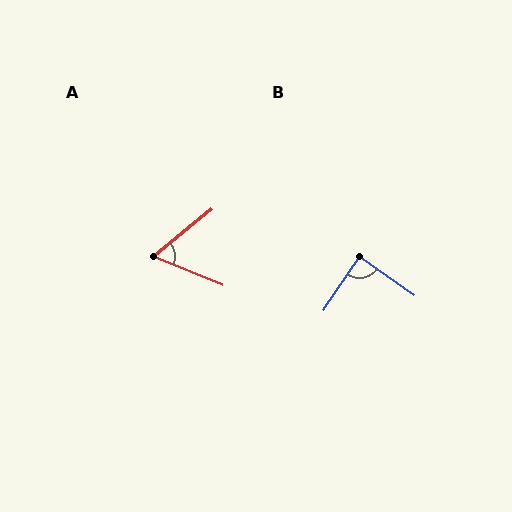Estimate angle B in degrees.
Approximately 89 degrees.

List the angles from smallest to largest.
A (61°), B (89°).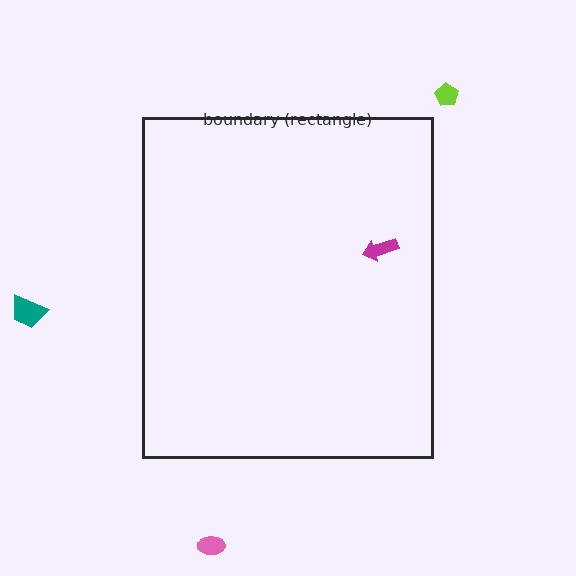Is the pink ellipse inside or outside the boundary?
Outside.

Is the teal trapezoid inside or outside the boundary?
Outside.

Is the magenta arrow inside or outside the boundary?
Inside.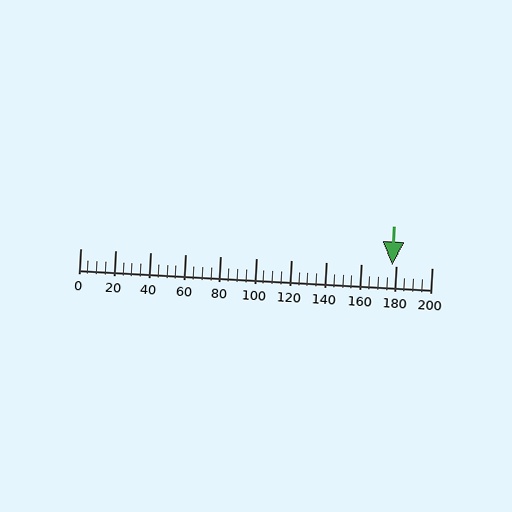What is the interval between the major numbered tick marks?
The major tick marks are spaced 20 units apart.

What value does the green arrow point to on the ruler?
The green arrow points to approximately 177.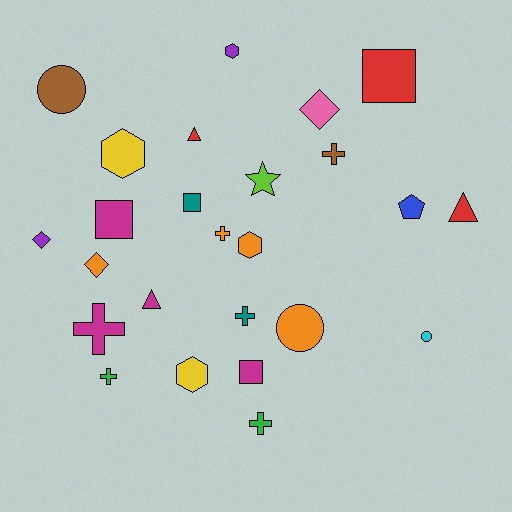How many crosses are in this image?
There are 6 crosses.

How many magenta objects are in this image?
There are 4 magenta objects.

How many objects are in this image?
There are 25 objects.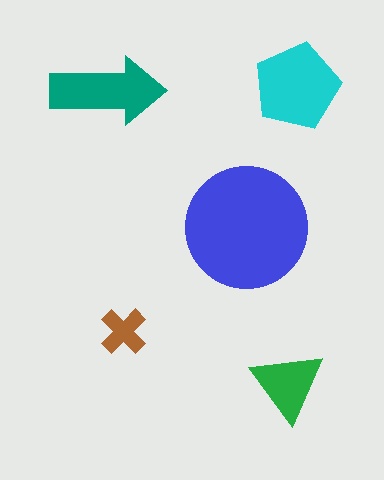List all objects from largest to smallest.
The blue circle, the cyan pentagon, the teal arrow, the green triangle, the brown cross.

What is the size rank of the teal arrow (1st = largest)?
3rd.